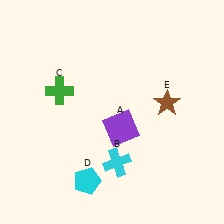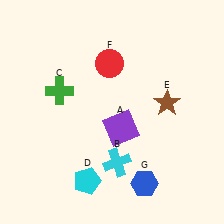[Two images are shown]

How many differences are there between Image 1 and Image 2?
There are 2 differences between the two images.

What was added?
A red circle (F), a blue hexagon (G) were added in Image 2.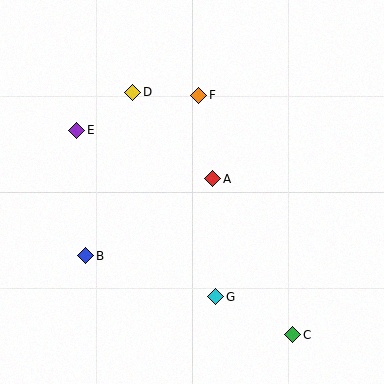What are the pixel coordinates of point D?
Point D is at (133, 93).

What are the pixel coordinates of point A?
Point A is at (213, 179).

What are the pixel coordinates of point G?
Point G is at (216, 297).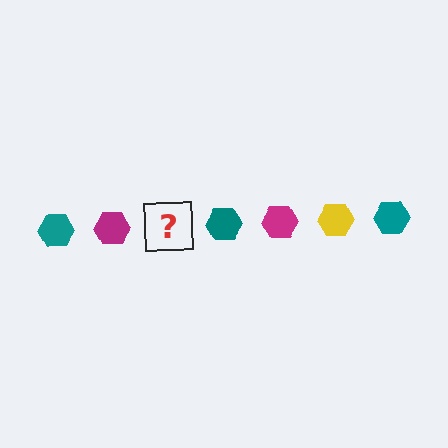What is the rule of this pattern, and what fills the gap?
The rule is that the pattern cycles through teal, magenta, yellow hexagons. The gap should be filled with a yellow hexagon.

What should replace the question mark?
The question mark should be replaced with a yellow hexagon.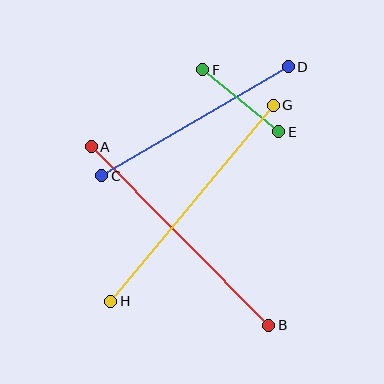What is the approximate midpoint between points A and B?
The midpoint is at approximately (180, 236) pixels.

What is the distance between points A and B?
The distance is approximately 252 pixels.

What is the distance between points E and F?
The distance is approximately 98 pixels.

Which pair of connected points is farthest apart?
Points G and H are farthest apart.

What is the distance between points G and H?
The distance is approximately 255 pixels.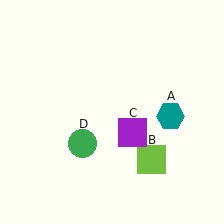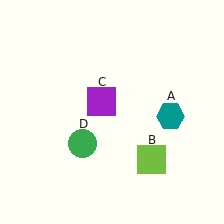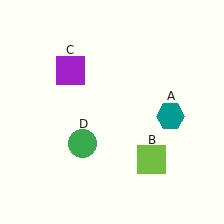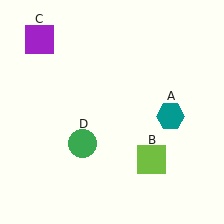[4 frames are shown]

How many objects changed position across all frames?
1 object changed position: purple square (object C).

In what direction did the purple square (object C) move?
The purple square (object C) moved up and to the left.